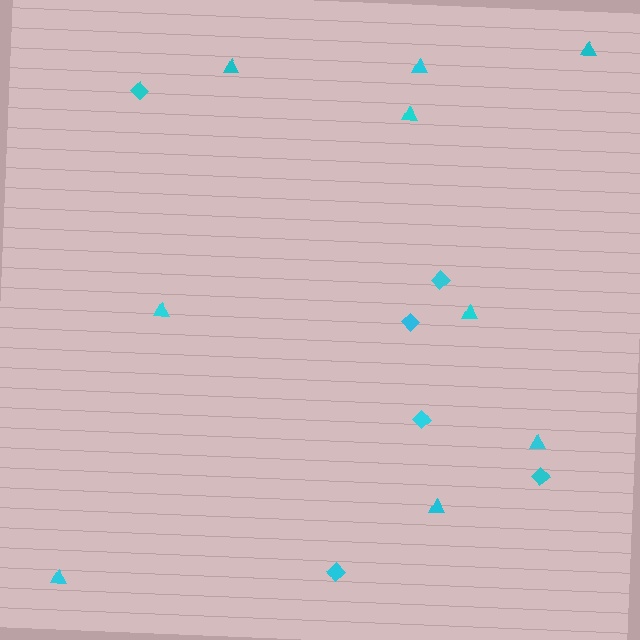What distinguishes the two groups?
There are 2 groups: one group of diamonds (6) and one group of triangles (9).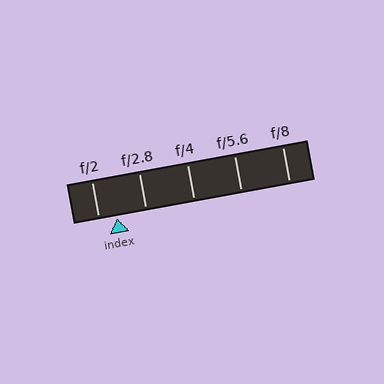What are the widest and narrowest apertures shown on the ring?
The widest aperture shown is f/2 and the narrowest is f/8.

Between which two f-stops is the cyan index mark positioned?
The index mark is between f/2 and f/2.8.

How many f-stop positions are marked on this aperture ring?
There are 5 f-stop positions marked.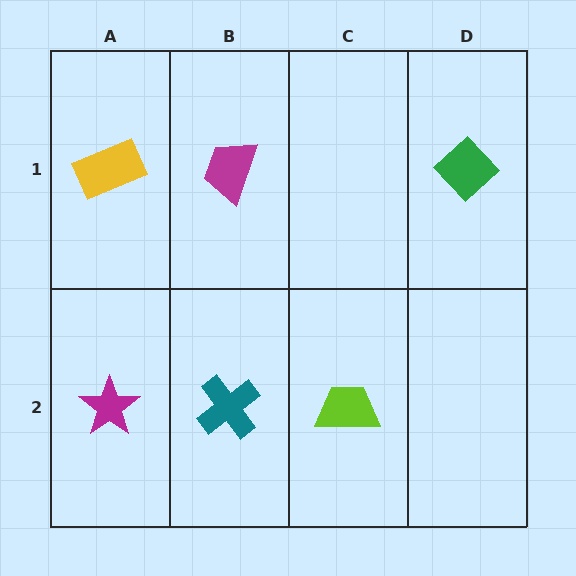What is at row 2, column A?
A magenta star.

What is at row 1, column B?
A magenta trapezoid.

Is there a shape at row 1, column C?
No, that cell is empty.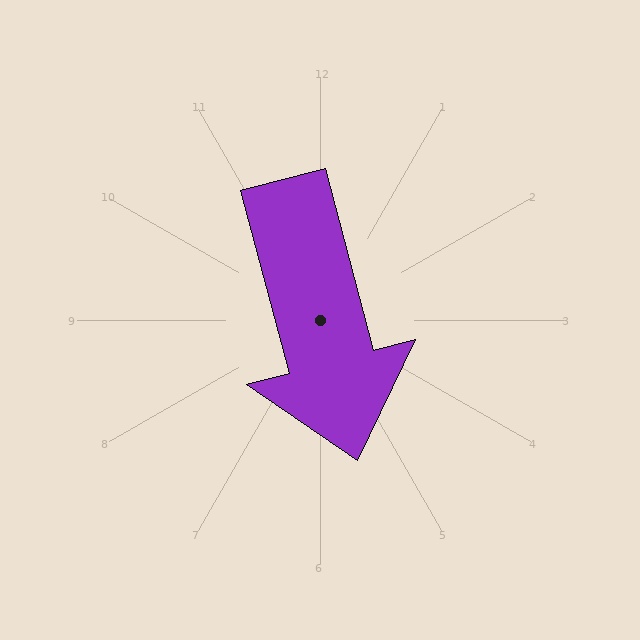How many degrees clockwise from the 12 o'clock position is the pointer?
Approximately 165 degrees.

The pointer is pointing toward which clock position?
Roughly 6 o'clock.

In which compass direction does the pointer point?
South.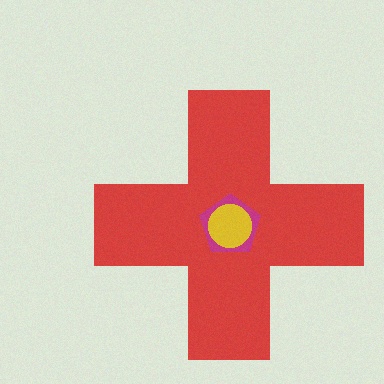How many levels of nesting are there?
3.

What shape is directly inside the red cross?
The magenta pentagon.